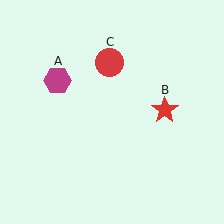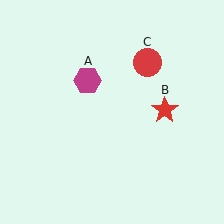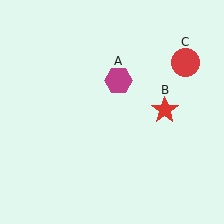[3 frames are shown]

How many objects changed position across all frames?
2 objects changed position: magenta hexagon (object A), red circle (object C).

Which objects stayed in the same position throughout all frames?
Red star (object B) remained stationary.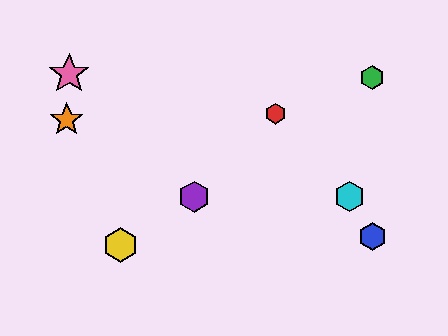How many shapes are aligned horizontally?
2 shapes (the purple hexagon, the cyan hexagon) are aligned horizontally.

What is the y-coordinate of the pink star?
The pink star is at y≈74.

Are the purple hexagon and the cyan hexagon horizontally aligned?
Yes, both are at y≈197.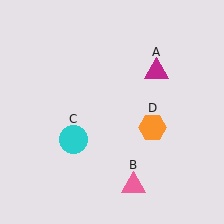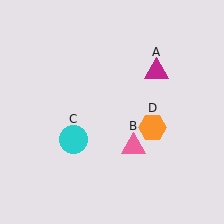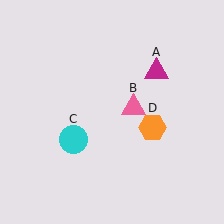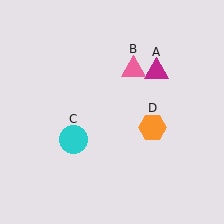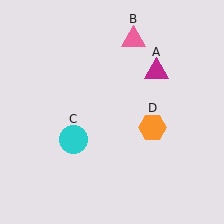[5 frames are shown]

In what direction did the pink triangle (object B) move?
The pink triangle (object B) moved up.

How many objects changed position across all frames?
1 object changed position: pink triangle (object B).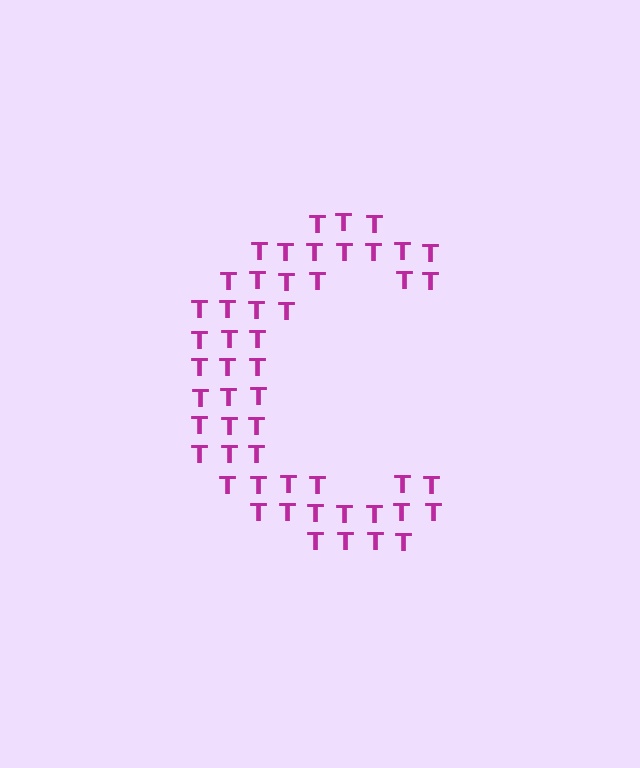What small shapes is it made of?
It is made of small letter T's.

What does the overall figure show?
The overall figure shows the letter C.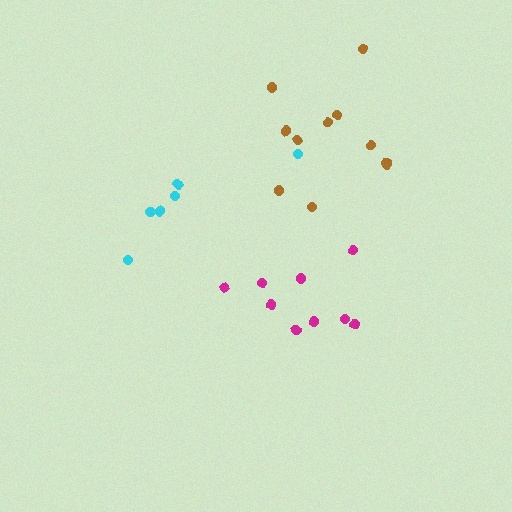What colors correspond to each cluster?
The clusters are colored: cyan, magenta, brown.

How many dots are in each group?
Group 1: 7 dots, Group 2: 9 dots, Group 3: 11 dots (27 total).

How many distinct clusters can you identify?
There are 3 distinct clusters.